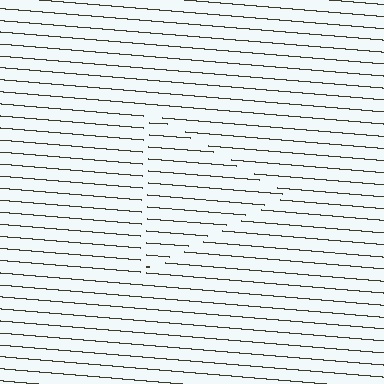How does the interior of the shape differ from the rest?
The interior of the shape contains the same grating, shifted by half a period — the contour is defined by the phase discontinuity where line-ends from the inner and outer gratings abut.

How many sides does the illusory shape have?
3 sides — the line-ends trace a triangle.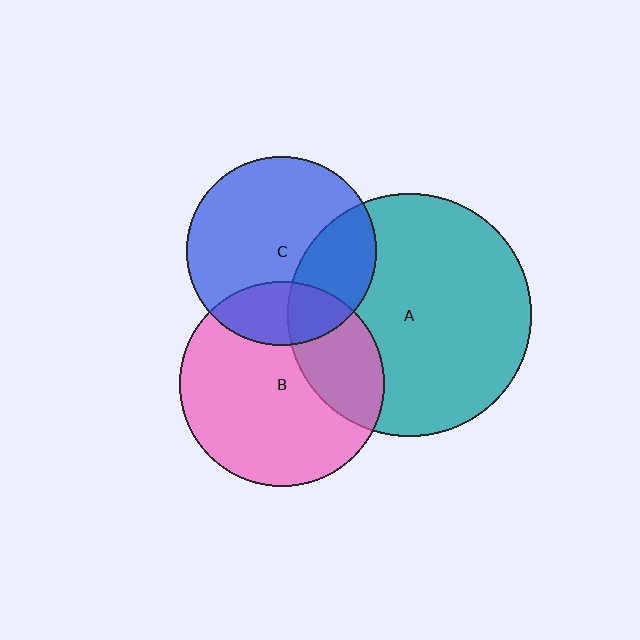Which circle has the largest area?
Circle A (teal).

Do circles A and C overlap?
Yes.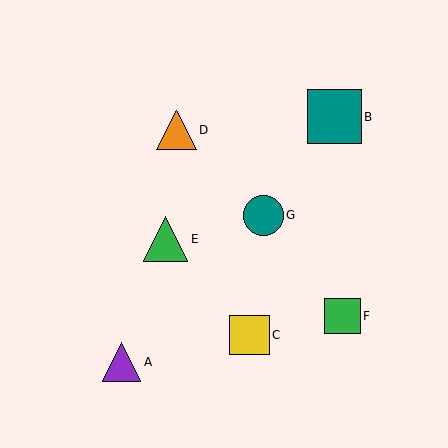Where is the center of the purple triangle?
The center of the purple triangle is at (121, 362).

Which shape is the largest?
The teal square (labeled B) is the largest.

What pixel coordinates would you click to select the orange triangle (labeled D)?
Click at (176, 130) to select the orange triangle D.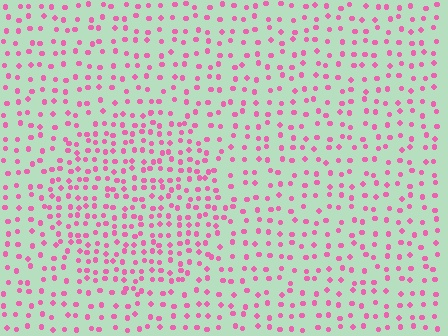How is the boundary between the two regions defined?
The boundary is defined by a change in element density (approximately 1.7x ratio). All elements are the same color, size, and shape.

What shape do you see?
I see a circle.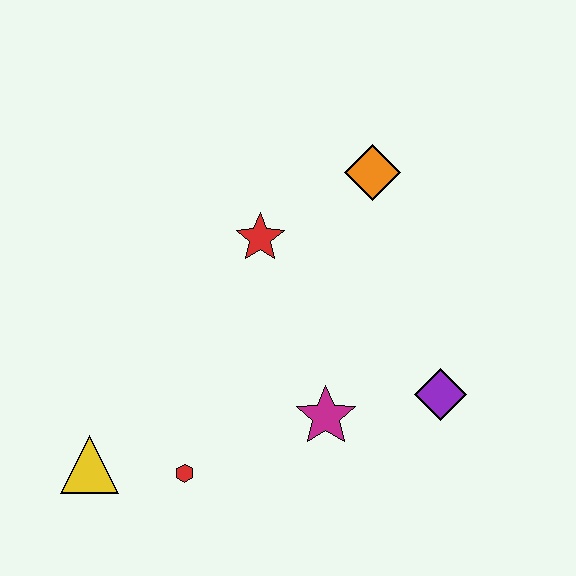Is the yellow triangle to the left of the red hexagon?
Yes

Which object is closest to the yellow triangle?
The red hexagon is closest to the yellow triangle.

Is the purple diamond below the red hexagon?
No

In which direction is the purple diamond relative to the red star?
The purple diamond is to the right of the red star.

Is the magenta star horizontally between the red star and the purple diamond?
Yes